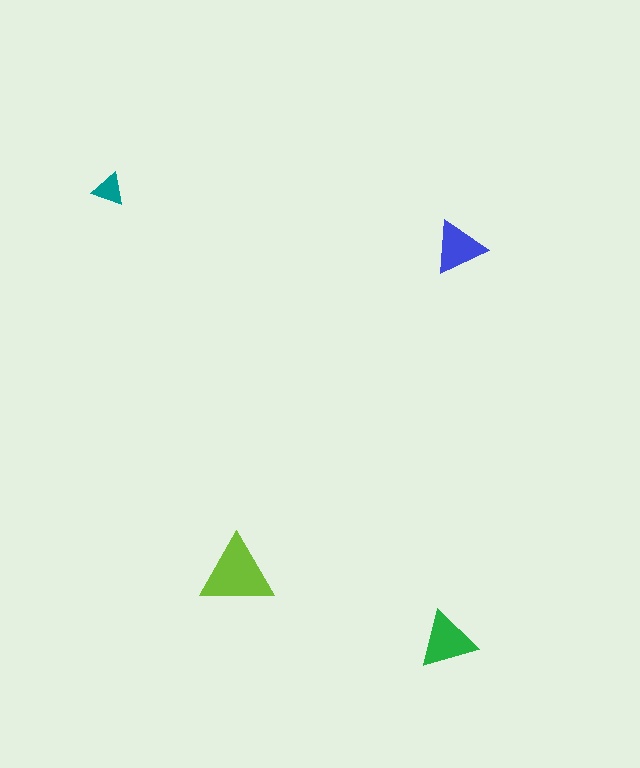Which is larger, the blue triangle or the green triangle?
The green one.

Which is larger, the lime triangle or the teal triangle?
The lime one.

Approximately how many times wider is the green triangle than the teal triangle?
About 2 times wider.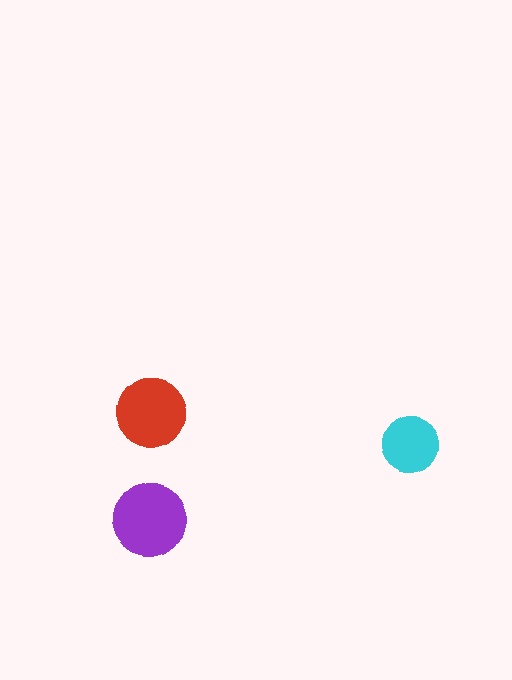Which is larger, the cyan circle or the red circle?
The red one.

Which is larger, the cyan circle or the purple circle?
The purple one.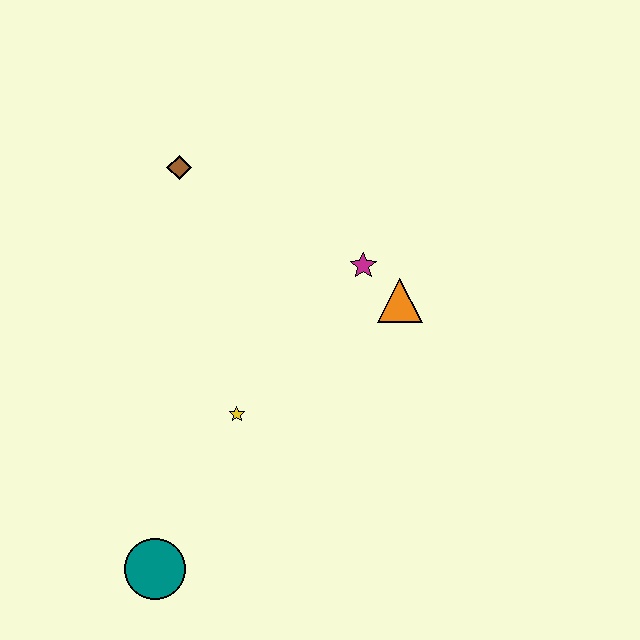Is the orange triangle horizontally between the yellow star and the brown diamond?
No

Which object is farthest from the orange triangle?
The teal circle is farthest from the orange triangle.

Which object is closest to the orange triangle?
The magenta star is closest to the orange triangle.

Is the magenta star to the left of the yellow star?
No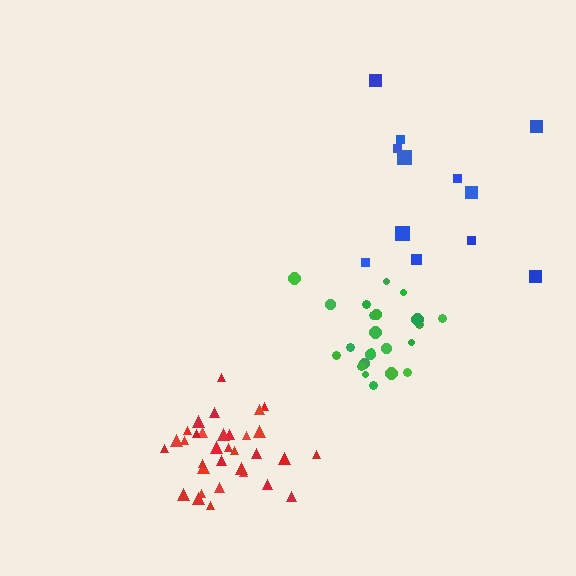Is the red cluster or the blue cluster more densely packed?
Red.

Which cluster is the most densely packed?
Red.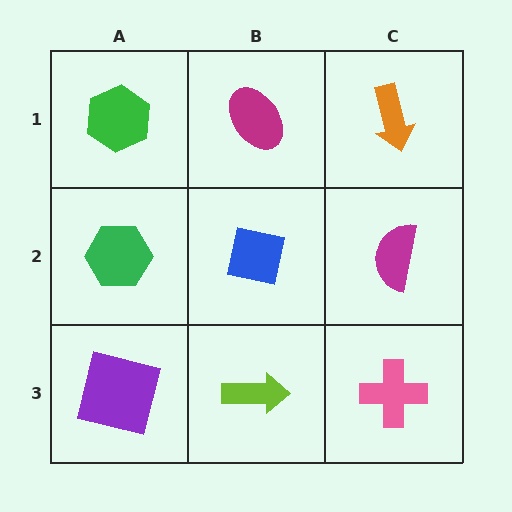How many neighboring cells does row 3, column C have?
2.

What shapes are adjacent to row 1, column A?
A green hexagon (row 2, column A), a magenta ellipse (row 1, column B).